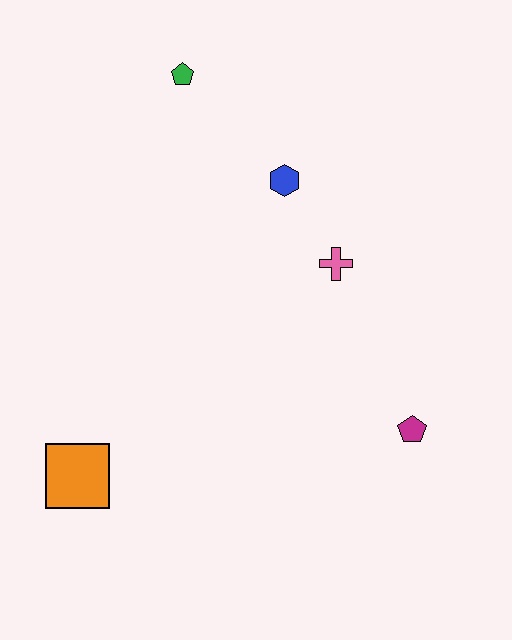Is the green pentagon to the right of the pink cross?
No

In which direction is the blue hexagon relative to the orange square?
The blue hexagon is above the orange square.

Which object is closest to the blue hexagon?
The pink cross is closest to the blue hexagon.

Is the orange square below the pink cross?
Yes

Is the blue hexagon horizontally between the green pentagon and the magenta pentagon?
Yes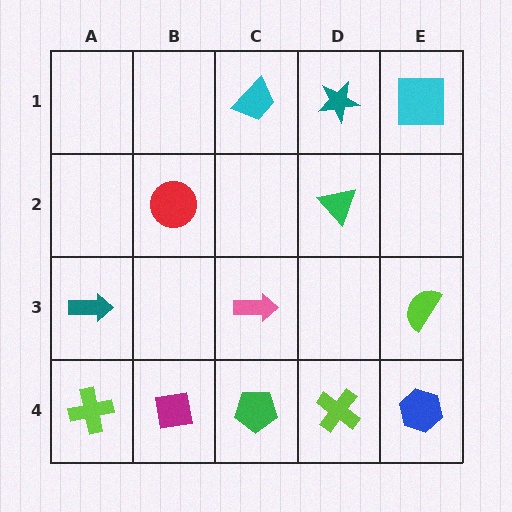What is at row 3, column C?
A pink arrow.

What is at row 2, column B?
A red circle.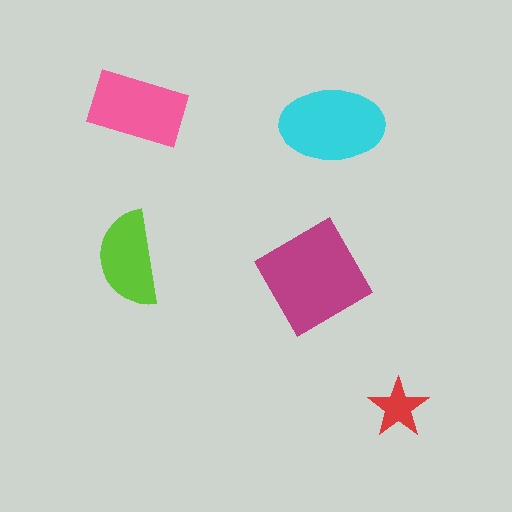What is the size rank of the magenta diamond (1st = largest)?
1st.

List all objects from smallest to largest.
The red star, the lime semicircle, the pink rectangle, the cyan ellipse, the magenta diamond.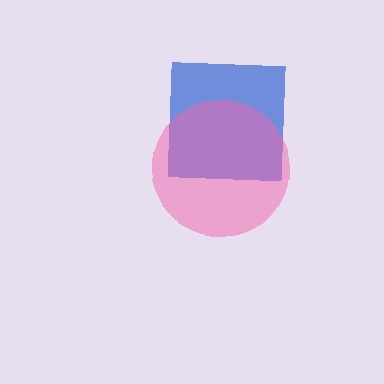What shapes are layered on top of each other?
The layered shapes are: a blue square, a pink circle.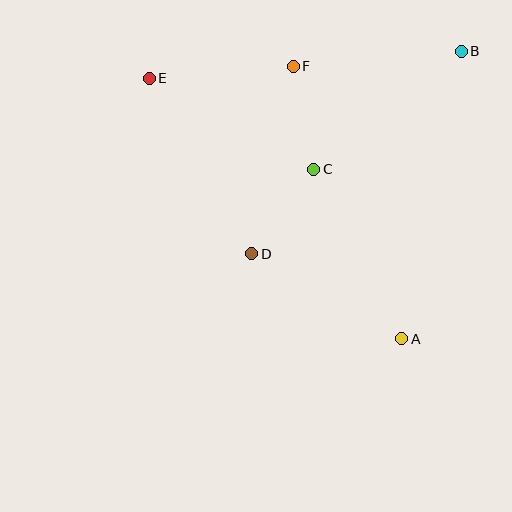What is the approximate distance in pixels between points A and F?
The distance between A and F is approximately 293 pixels.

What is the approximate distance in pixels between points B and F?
The distance between B and F is approximately 168 pixels.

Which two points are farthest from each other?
Points A and E are farthest from each other.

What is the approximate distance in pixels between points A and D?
The distance between A and D is approximately 172 pixels.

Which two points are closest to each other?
Points C and F are closest to each other.